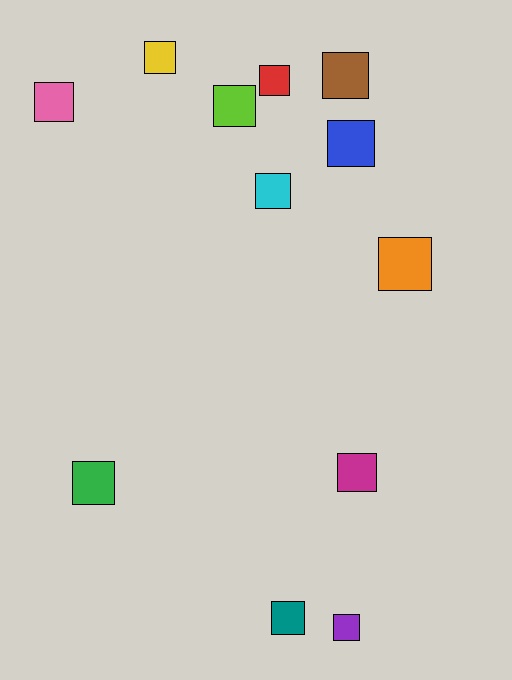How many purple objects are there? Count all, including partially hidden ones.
There is 1 purple object.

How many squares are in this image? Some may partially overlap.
There are 12 squares.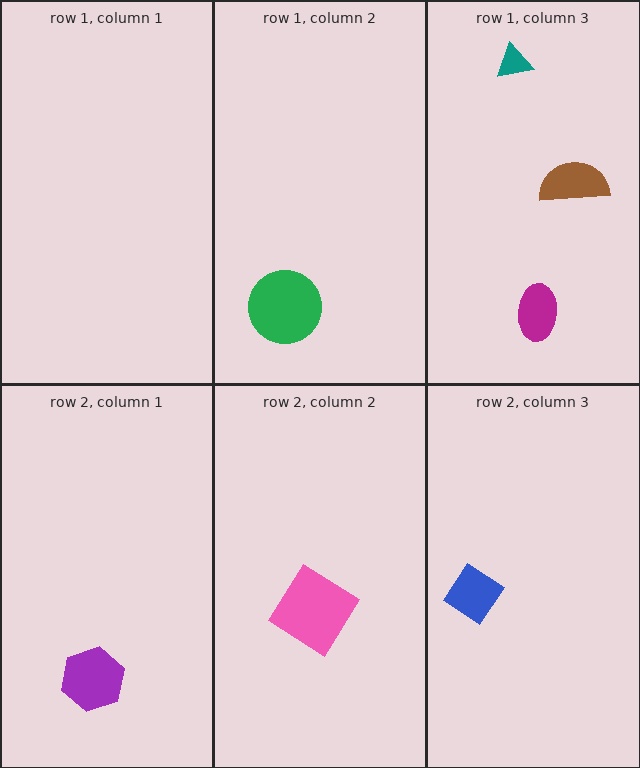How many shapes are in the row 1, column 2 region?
1.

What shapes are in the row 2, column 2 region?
The pink diamond.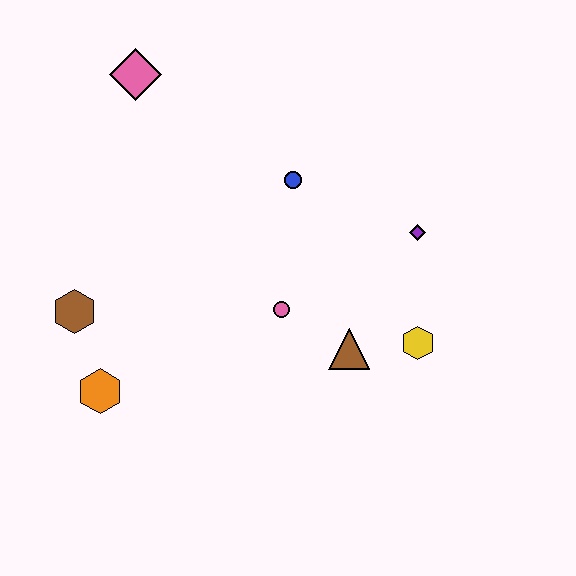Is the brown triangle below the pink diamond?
Yes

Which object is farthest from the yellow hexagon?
The pink diamond is farthest from the yellow hexagon.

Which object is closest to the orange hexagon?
The brown hexagon is closest to the orange hexagon.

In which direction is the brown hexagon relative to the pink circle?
The brown hexagon is to the left of the pink circle.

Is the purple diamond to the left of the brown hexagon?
No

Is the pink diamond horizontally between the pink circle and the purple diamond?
No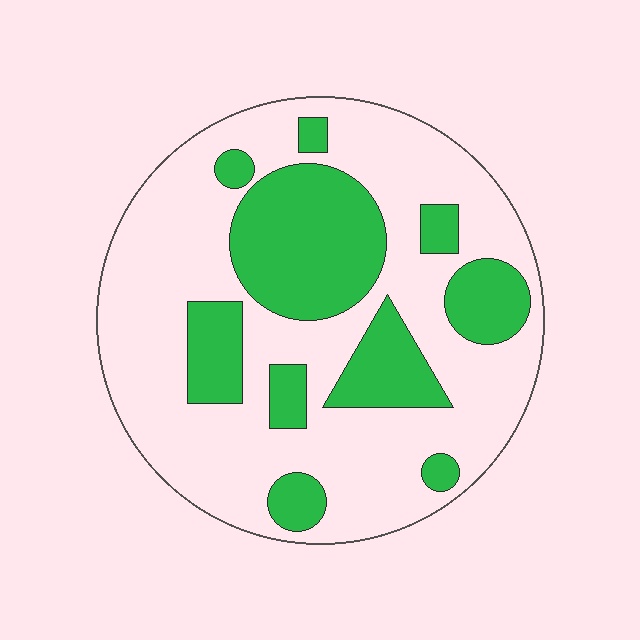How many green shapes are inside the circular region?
10.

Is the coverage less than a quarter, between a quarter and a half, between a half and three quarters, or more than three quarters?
Between a quarter and a half.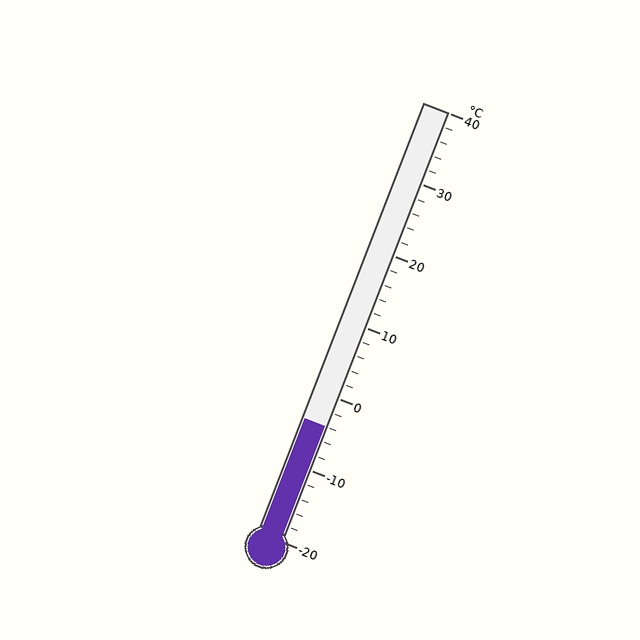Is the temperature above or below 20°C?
The temperature is below 20°C.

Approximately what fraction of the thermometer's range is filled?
The thermometer is filled to approximately 25% of its range.